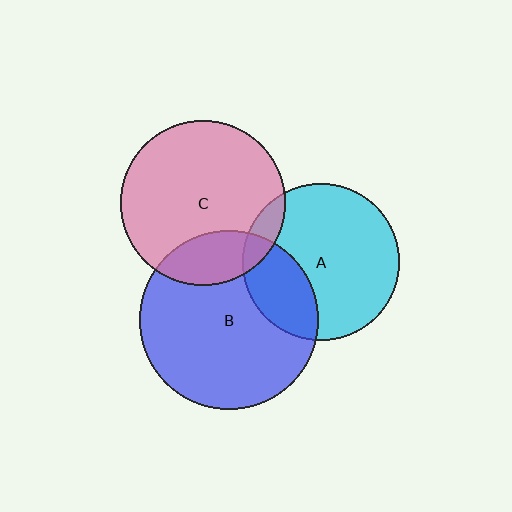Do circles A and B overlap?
Yes.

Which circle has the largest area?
Circle B (blue).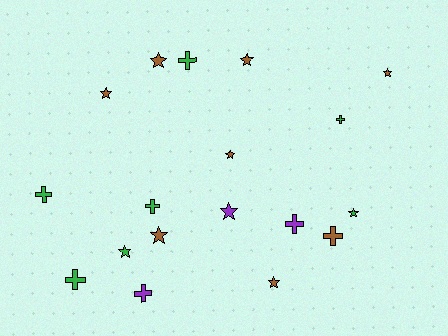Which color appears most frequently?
Brown, with 8 objects.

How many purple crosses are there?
There are 2 purple crosses.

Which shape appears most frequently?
Star, with 10 objects.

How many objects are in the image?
There are 18 objects.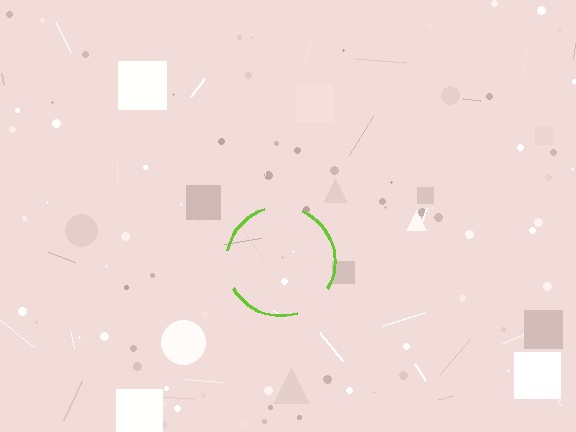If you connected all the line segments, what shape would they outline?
They would outline a circle.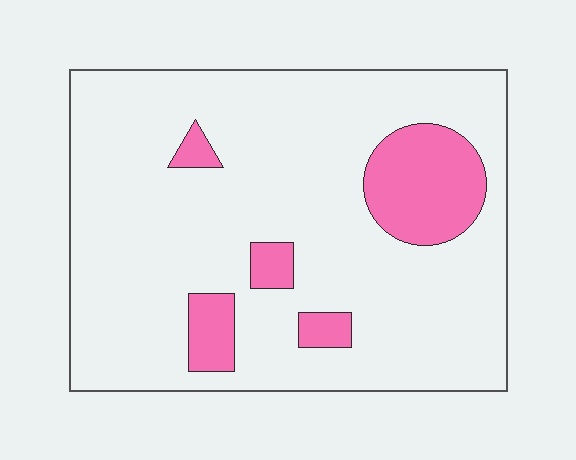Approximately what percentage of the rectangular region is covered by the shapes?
Approximately 15%.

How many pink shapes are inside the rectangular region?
5.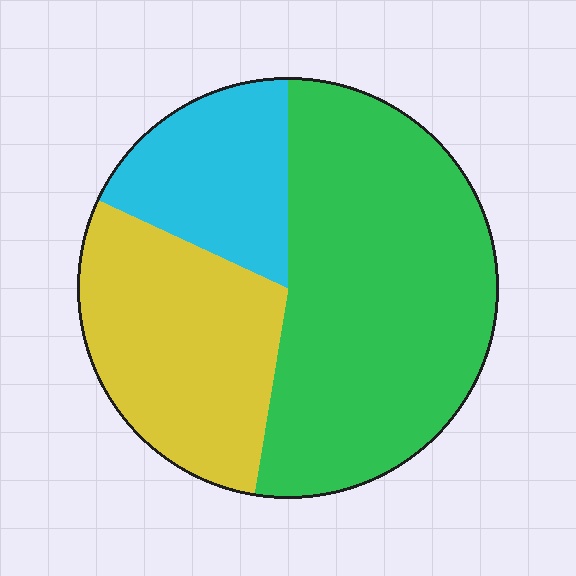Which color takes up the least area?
Cyan, at roughly 20%.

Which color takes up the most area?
Green, at roughly 55%.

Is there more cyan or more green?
Green.